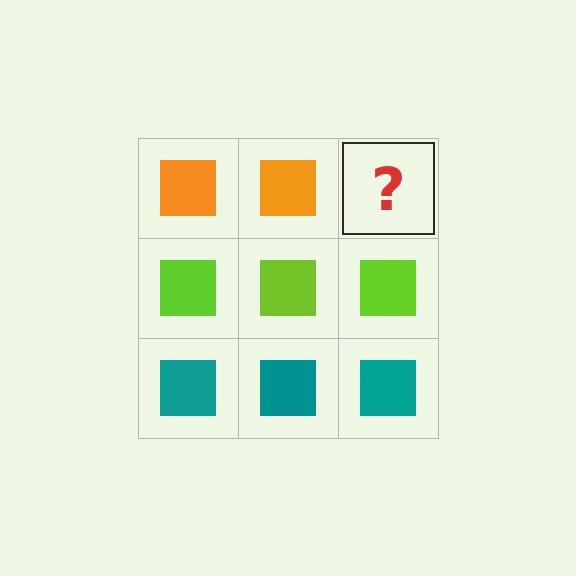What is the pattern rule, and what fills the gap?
The rule is that each row has a consistent color. The gap should be filled with an orange square.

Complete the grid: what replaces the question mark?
The question mark should be replaced with an orange square.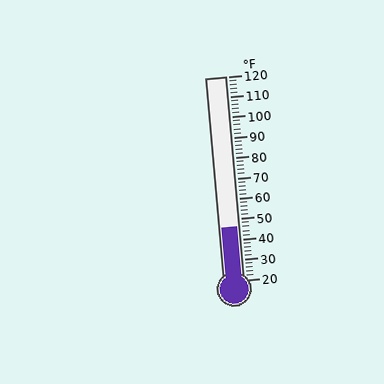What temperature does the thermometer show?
The thermometer shows approximately 46°F.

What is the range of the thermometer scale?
The thermometer scale ranges from 20°F to 120°F.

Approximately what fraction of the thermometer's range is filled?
The thermometer is filled to approximately 25% of its range.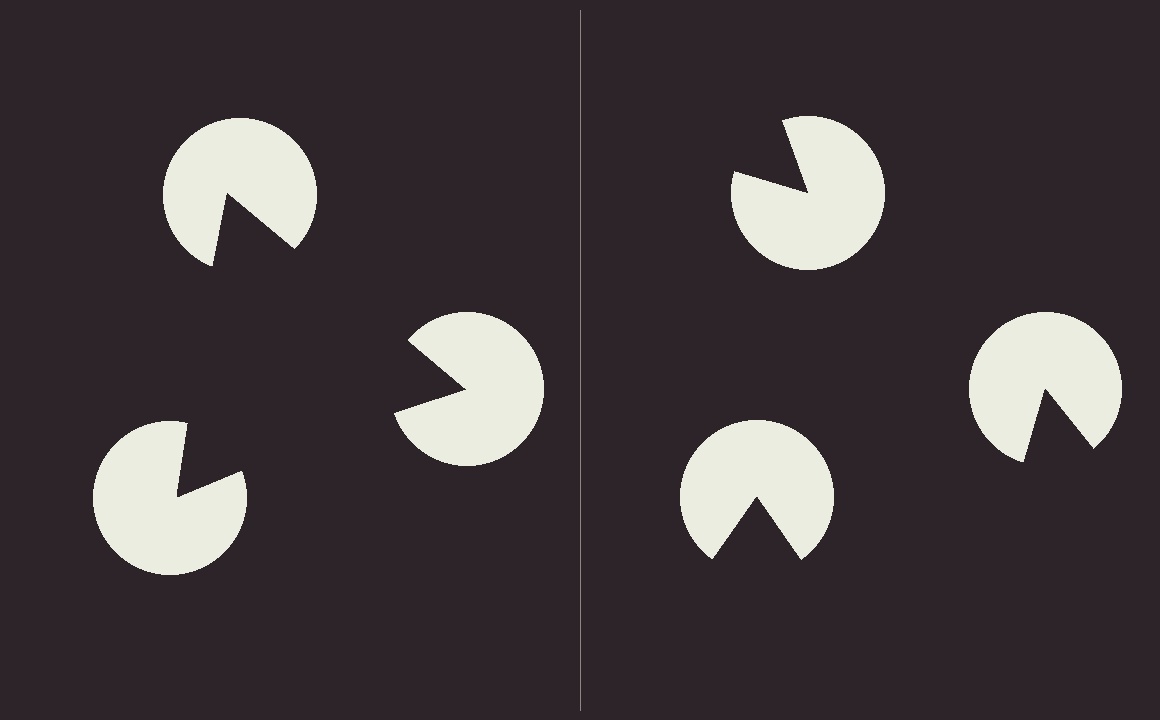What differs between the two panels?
The pac-man discs are positioned identically on both sides; only the wedge orientations differ. On the left they align to a triangle; on the right they are misaligned.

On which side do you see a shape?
An illusory triangle appears on the left side. On the right side the wedge cuts are rotated, so no coherent shape forms.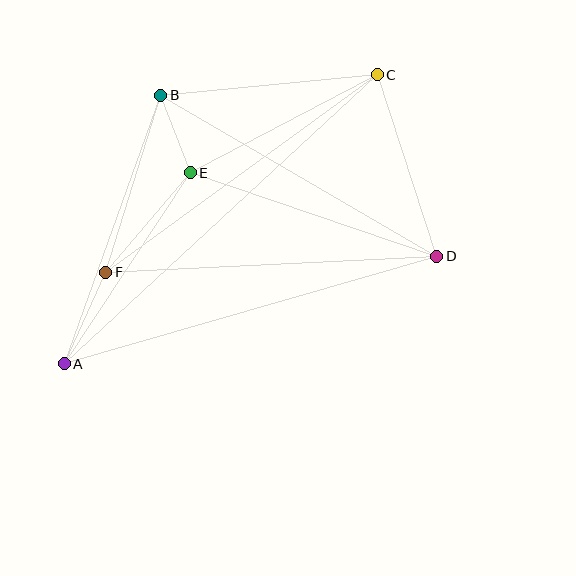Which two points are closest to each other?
Points B and E are closest to each other.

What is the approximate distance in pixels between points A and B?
The distance between A and B is approximately 285 pixels.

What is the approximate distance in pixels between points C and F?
The distance between C and F is approximately 336 pixels.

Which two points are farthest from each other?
Points A and C are farthest from each other.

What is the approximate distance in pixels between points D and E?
The distance between D and E is approximately 260 pixels.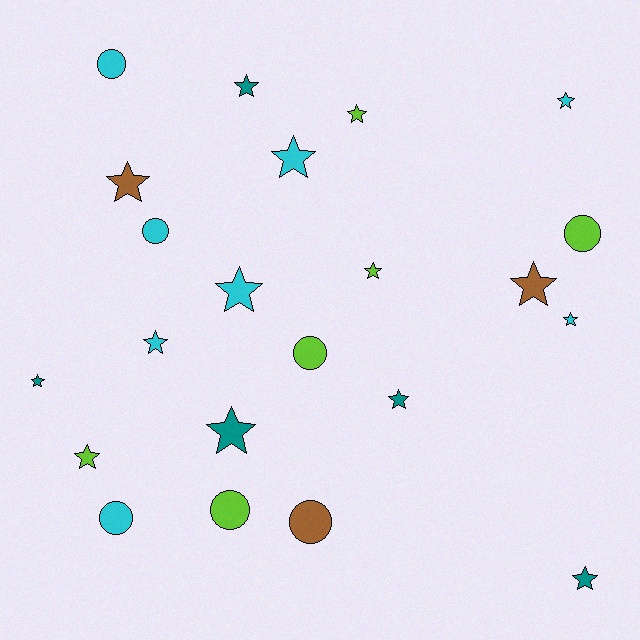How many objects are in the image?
There are 22 objects.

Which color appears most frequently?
Cyan, with 8 objects.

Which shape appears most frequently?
Star, with 15 objects.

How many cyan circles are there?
There are 3 cyan circles.